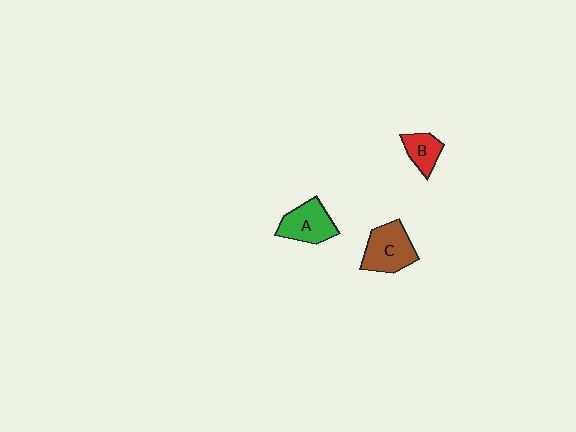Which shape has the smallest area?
Shape B (red).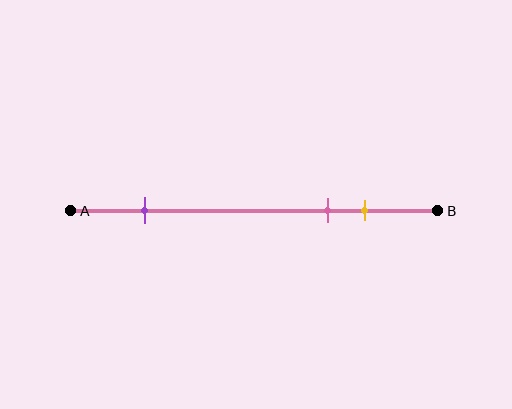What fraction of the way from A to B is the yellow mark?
The yellow mark is approximately 80% (0.8) of the way from A to B.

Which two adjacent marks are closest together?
The pink and yellow marks are the closest adjacent pair.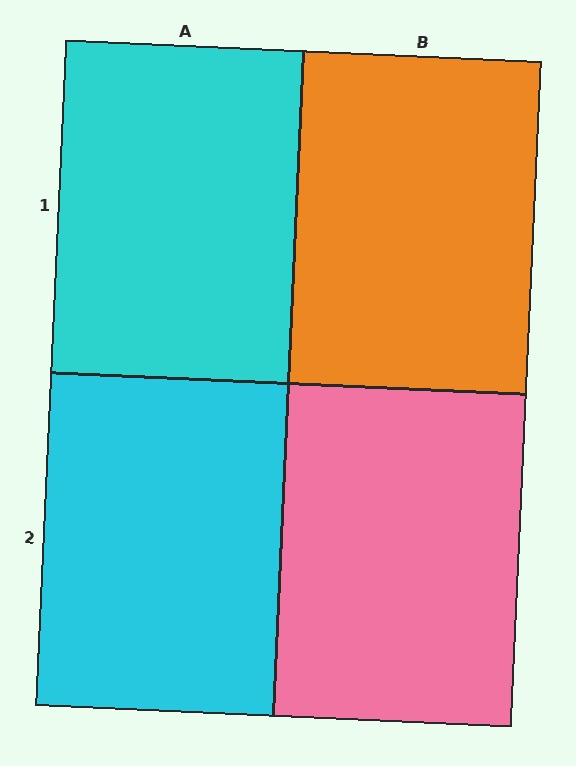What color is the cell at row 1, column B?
Orange.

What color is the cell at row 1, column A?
Cyan.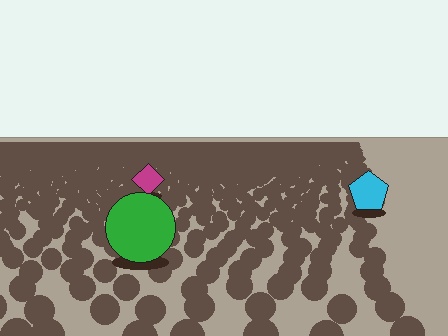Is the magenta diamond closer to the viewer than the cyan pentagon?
No. The cyan pentagon is closer — you can tell from the texture gradient: the ground texture is coarser near it.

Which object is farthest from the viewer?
The magenta diamond is farthest from the viewer. It appears smaller and the ground texture around it is denser.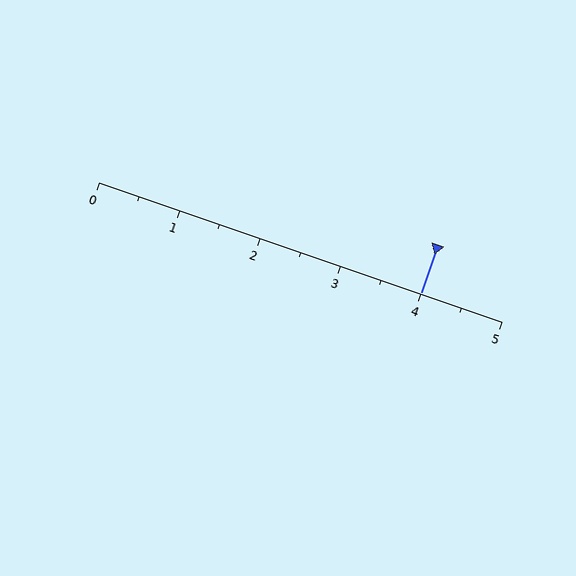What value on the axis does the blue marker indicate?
The marker indicates approximately 4.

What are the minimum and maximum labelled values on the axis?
The axis runs from 0 to 5.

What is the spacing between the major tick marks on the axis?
The major ticks are spaced 1 apart.